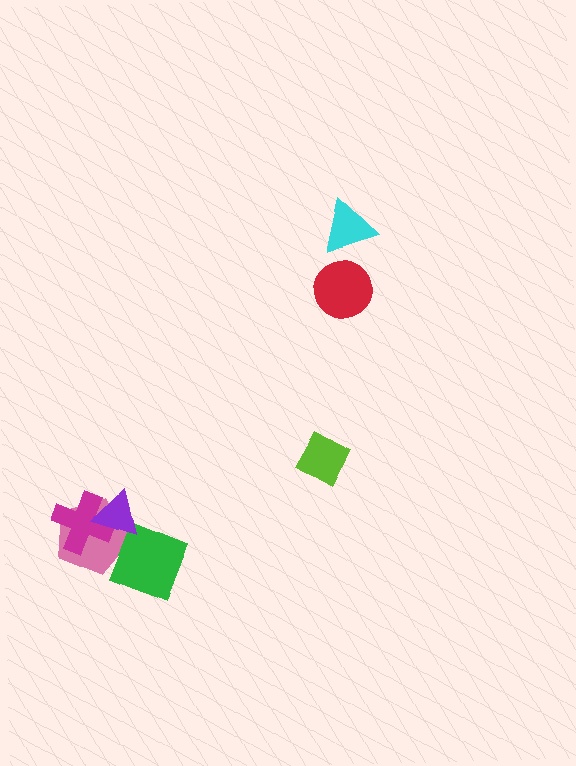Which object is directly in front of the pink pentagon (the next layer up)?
The green square is directly in front of the pink pentagon.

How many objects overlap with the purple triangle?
2 objects overlap with the purple triangle.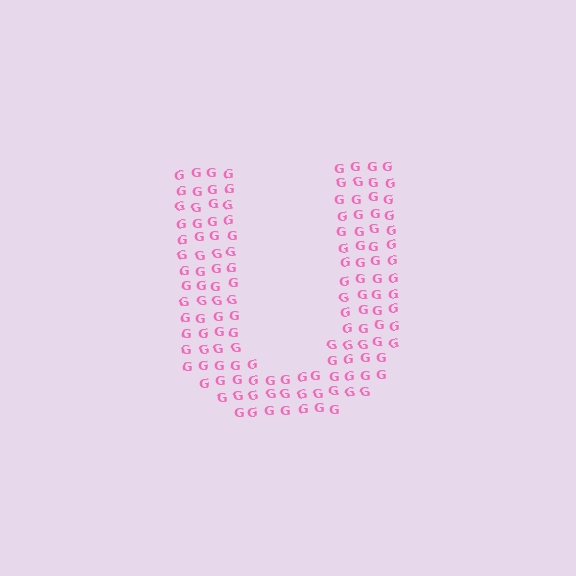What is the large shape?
The large shape is the letter U.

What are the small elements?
The small elements are letter G's.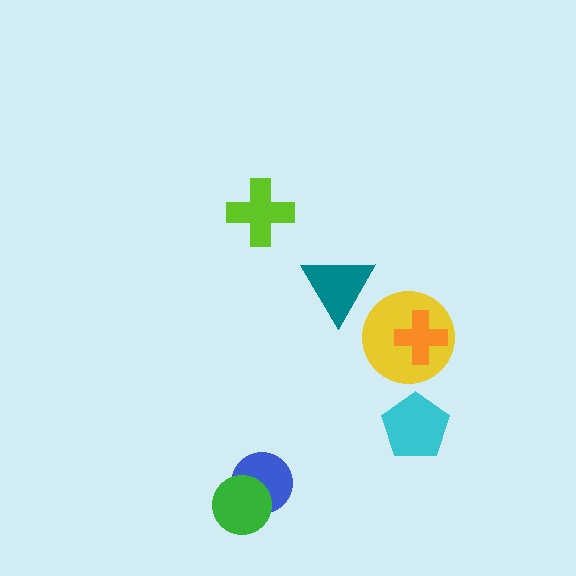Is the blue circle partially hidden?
Yes, it is partially covered by another shape.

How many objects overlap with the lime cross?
0 objects overlap with the lime cross.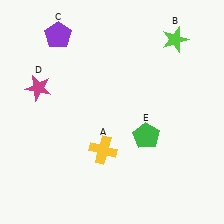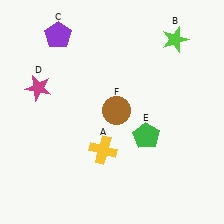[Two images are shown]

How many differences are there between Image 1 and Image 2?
There is 1 difference between the two images.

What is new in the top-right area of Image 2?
A brown circle (F) was added in the top-right area of Image 2.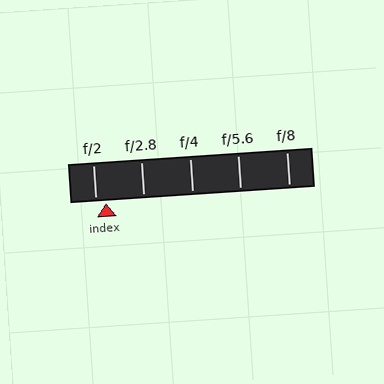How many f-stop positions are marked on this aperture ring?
There are 5 f-stop positions marked.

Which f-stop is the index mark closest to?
The index mark is closest to f/2.